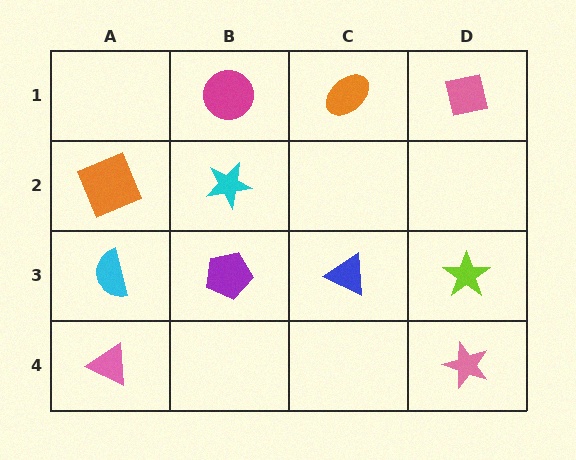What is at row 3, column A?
A cyan semicircle.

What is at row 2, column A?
An orange square.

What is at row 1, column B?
A magenta circle.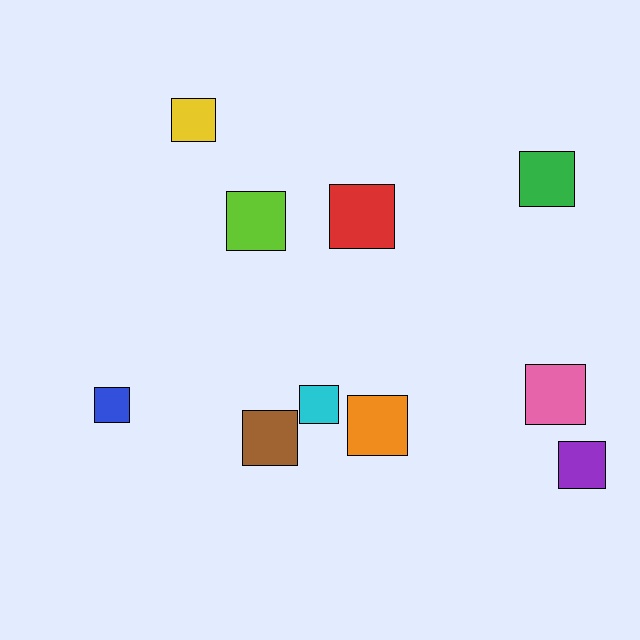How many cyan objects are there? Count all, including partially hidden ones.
There is 1 cyan object.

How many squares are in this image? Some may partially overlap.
There are 10 squares.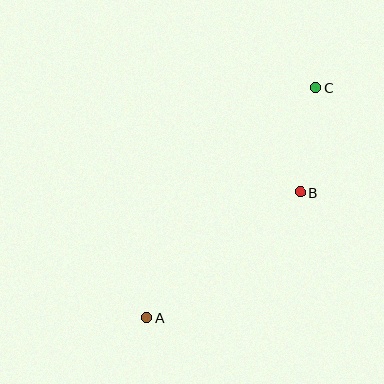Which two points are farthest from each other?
Points A and C are farthest from each other.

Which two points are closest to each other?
Points B and C are closest to each other.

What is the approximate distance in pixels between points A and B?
The distance between A and B is approximately 198 pixels.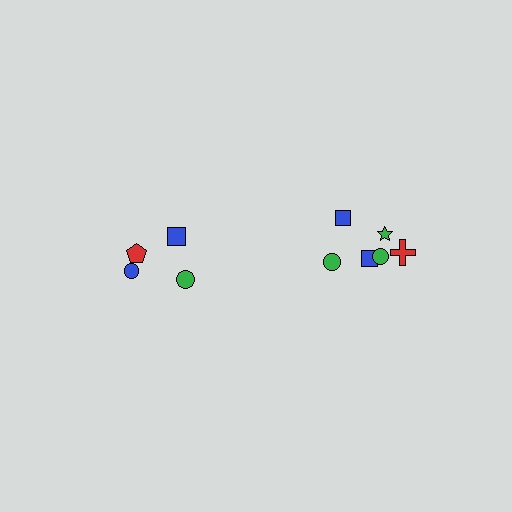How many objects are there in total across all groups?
There are 10 objects.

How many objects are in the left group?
There are 4 objects.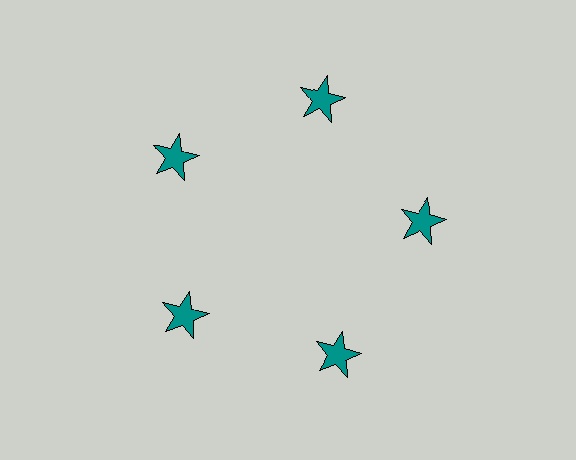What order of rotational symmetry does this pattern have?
This pattern has 5-fold rotational symmetry.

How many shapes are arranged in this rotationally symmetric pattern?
There are 5 shapes, arranged in 5 groups of 1.